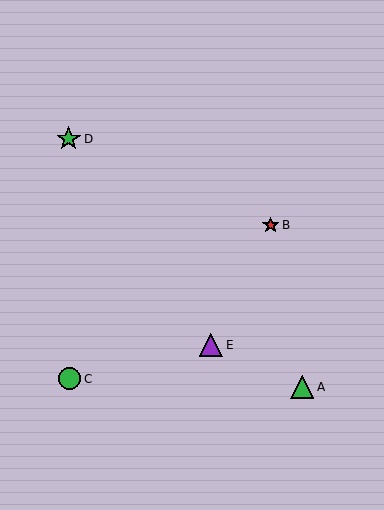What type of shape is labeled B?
Shape B is a red star.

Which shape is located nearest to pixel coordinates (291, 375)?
The green triangle (labeled A) at (302, 387) is nearest to that location.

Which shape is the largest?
The green star (labeled D) is the largest.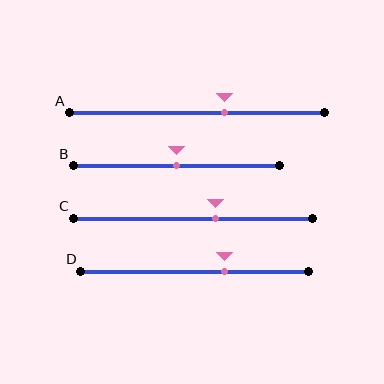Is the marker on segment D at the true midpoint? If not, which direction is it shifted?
No, the marker on segment D is shifted to the right by about 13% of the segment length.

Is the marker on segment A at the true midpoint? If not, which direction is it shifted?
No, the marker on segment A is shifted to the right by about 11% of the segment length.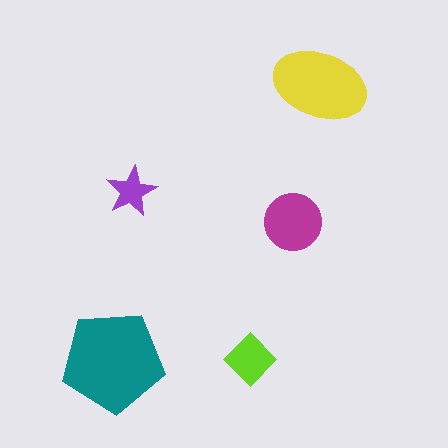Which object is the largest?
The teal pentagon.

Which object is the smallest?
The purple star.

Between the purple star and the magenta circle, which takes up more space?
The magenta circle.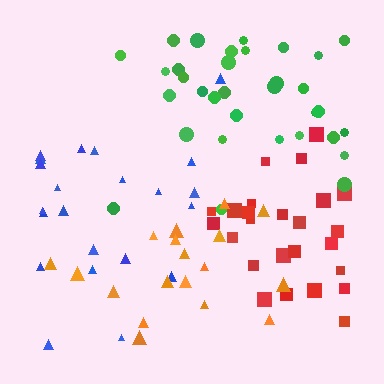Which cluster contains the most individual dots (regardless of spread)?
Green (33).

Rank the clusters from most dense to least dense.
red, green, orange, blue.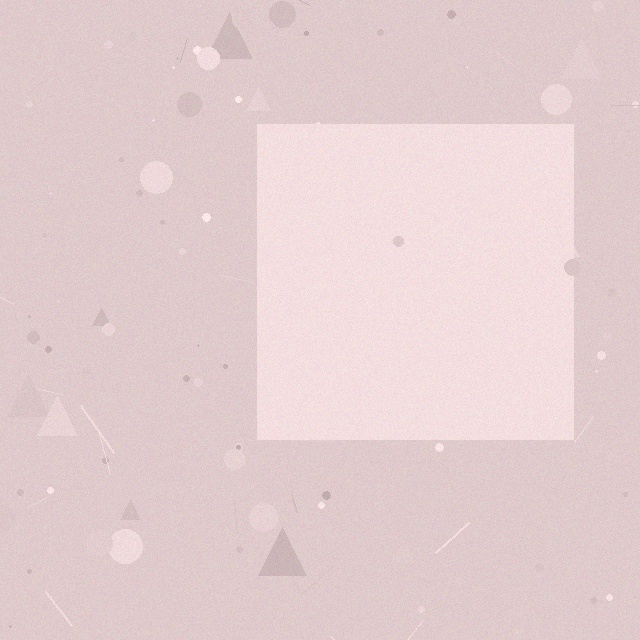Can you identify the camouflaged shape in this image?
The camouflaged shape is a square.